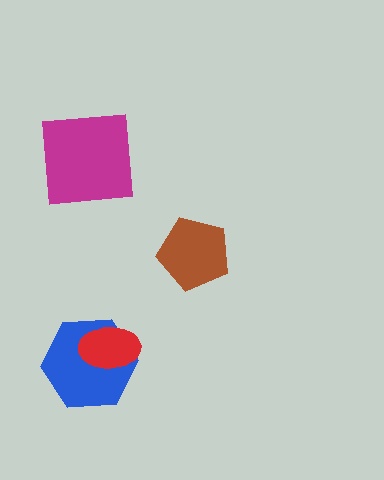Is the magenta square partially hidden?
No, no other shape covers it.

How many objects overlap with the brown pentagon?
0 objects overlap with the brown pentagon.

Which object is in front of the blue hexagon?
The red ellipse is in front of the blue hexagon.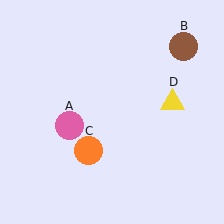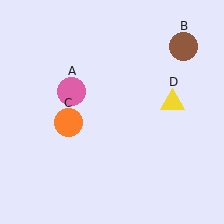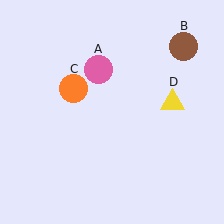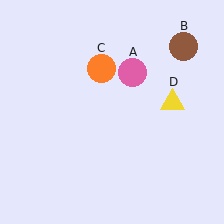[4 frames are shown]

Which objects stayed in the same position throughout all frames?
Brown circle (object B) and yellow triangle (object D) remained stationary.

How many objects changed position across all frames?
2 objects changed position: pink circle (object A), orange circle (object C).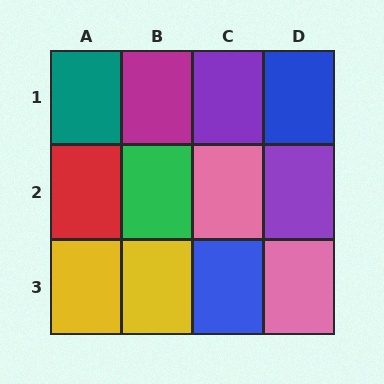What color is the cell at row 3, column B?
Yellow.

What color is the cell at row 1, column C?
Purple.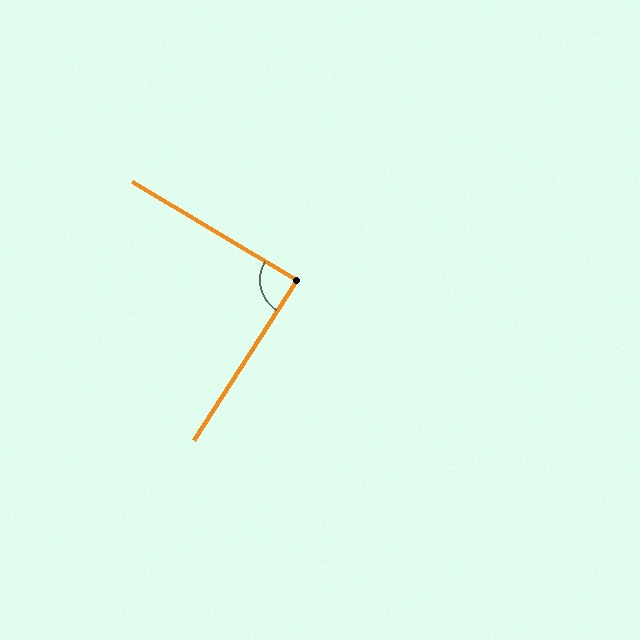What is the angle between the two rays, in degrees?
Approximately 88 degrees.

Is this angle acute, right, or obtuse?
It is approximately a right angle.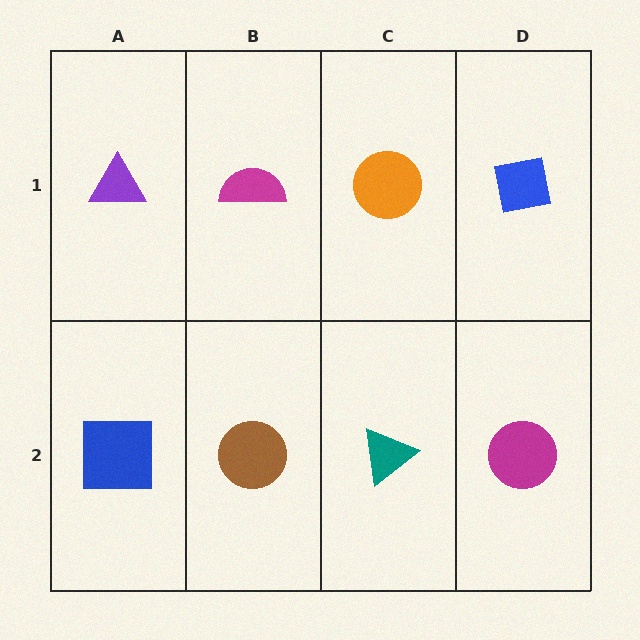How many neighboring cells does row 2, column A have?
2.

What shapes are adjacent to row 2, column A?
A purple triangle (row 1, column A), a brown circle (row 2, column B).